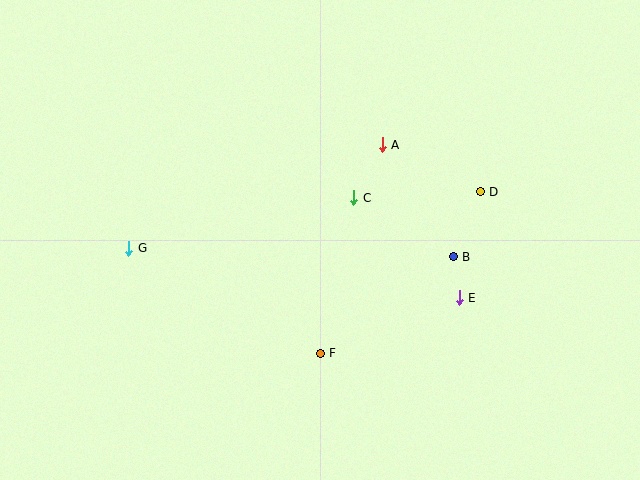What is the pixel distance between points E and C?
The distance between E and C is 145 pixels.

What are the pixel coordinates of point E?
Point E is at (459, 298).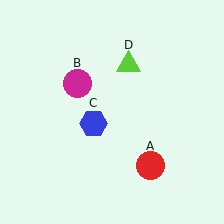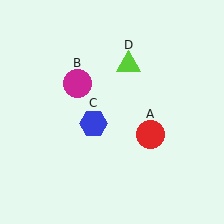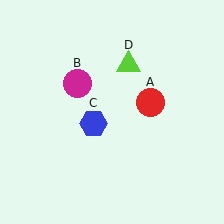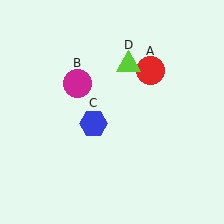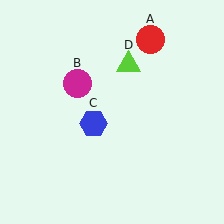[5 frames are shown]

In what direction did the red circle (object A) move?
The red circle (object A) moved up.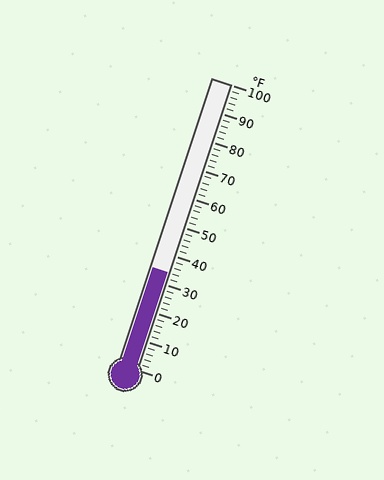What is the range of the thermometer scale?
The thermometer scale ranges from 0°F to 100°F.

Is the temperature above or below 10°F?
The temperature is above 10°F.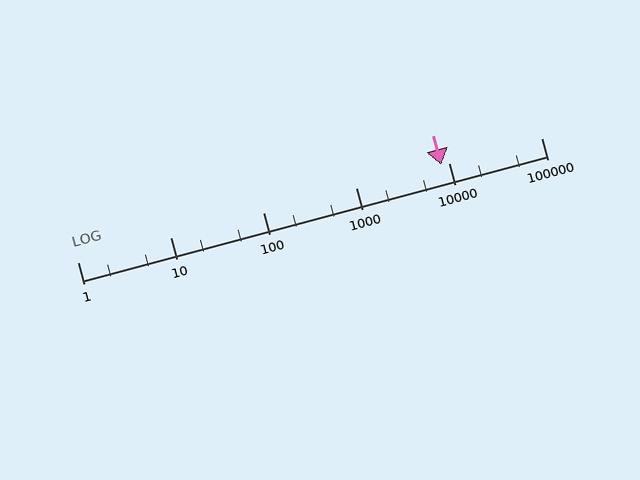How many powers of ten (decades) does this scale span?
The scale spans 5 decades, from 1 to 100000.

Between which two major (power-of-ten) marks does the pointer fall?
The pointer is between 1000 and 10000.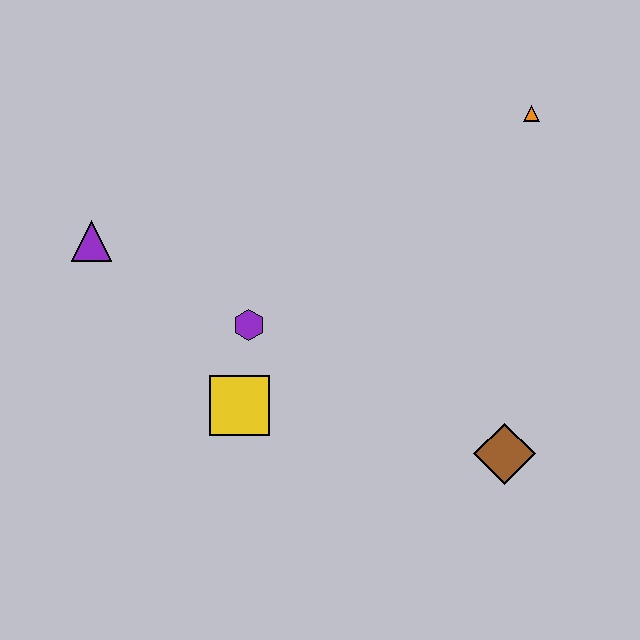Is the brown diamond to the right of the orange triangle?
No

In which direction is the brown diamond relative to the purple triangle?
The brown diamond is to the right of the purple triangle.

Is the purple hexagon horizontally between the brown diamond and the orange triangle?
No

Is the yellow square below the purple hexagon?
Yes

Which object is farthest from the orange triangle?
The purple triangle is farthest from the orange triangle.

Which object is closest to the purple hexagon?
The yellow square is closest to the purple hexagon.